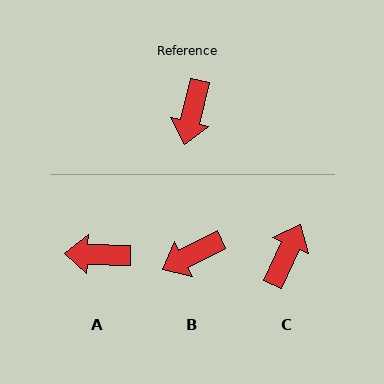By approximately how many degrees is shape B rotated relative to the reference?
Approximately 50 degrees clockwise.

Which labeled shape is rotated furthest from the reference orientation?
C, about 168 degrees away.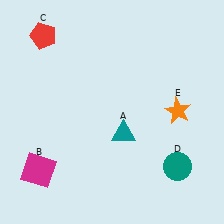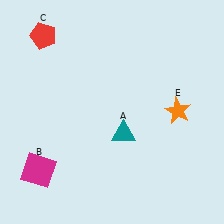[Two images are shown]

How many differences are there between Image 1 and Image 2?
There is 1 difference between the two images.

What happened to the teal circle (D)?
The teal circle (D) was removed in Image 2. It was in the bottom-right area of Image 1.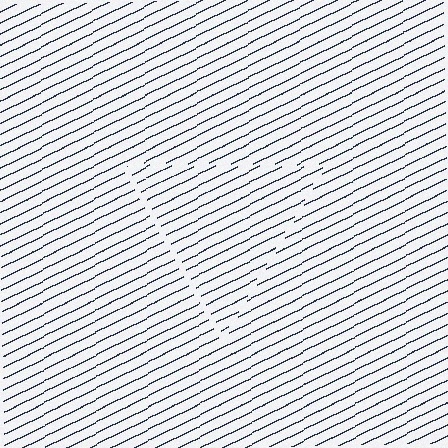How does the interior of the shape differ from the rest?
The interior of the shape contains the same grating, shifted by half a period — the contour is defined by the phase discontinuity where line-ends from the inner and outer gratings abut.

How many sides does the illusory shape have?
3 sides — the line-ends trace a triangle.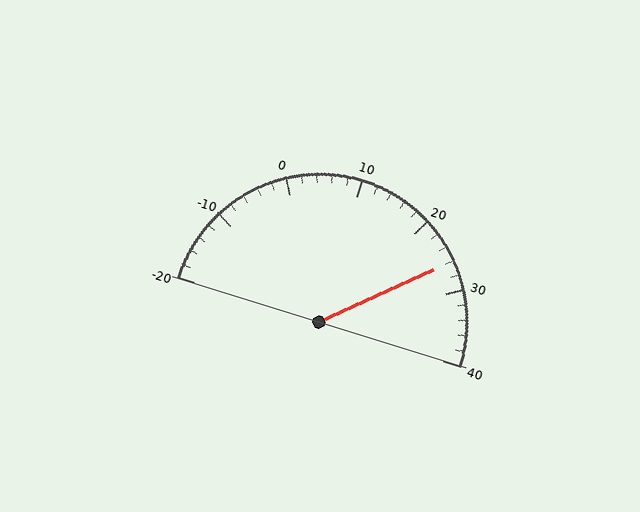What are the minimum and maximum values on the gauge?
The gauge ranges from -20 to 40.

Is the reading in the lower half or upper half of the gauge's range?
The reading is in the upper half of the range (-20 to 40).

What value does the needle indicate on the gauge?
The needle indicates approximately 26.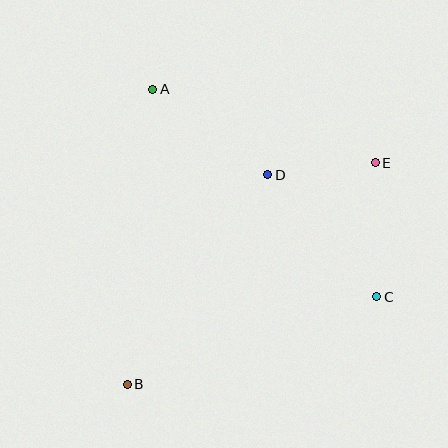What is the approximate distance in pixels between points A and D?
The distance between A and D is approximately 143 pixels.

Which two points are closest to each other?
Points D and E are closest to each other.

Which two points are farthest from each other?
Points B and E are farthest from each other.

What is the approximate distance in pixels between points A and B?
The distance between A and B is approximately 296 pixels.